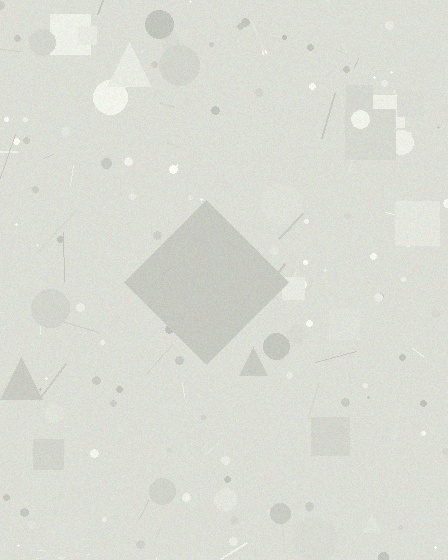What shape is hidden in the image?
A diamond is hidden in the image.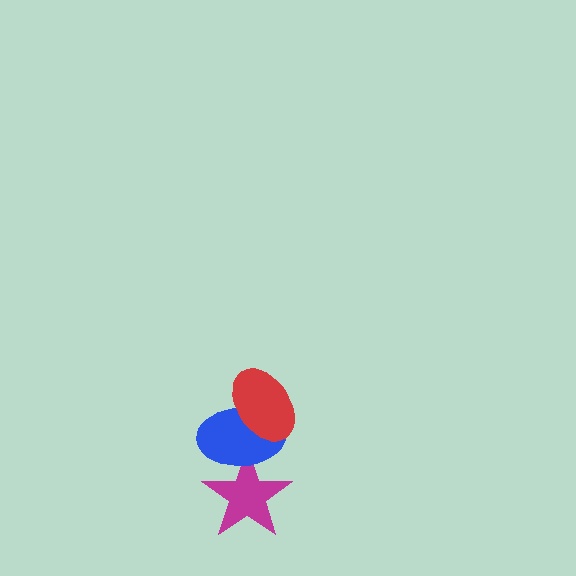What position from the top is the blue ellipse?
The blue ellipse is 2nd from the top.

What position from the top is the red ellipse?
The red ellipse is 1st from the top.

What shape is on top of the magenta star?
The blue ellipse is on top of the magenta star.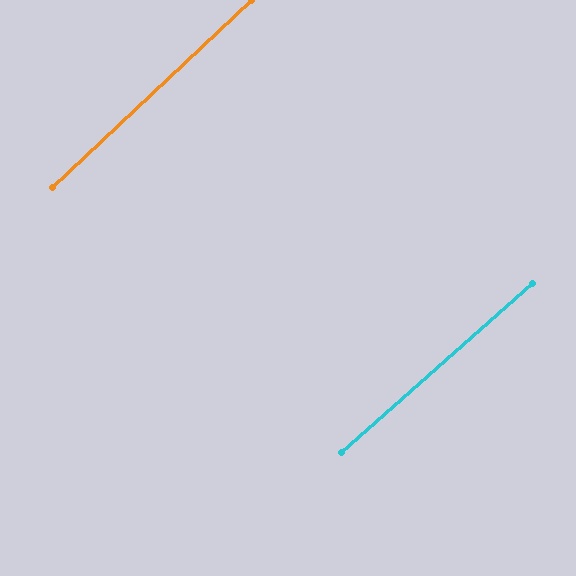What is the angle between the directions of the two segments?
Approximately 2 degrees.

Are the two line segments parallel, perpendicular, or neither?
Parallel — their directions differ by only 1.7°.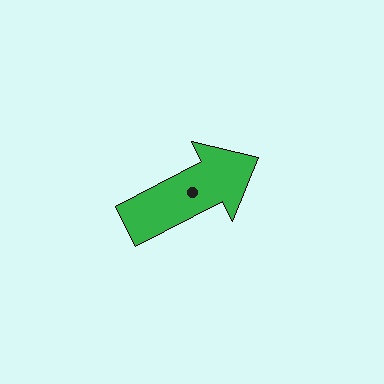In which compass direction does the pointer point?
Northeast.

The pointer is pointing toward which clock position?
Roughly 2 o'clock.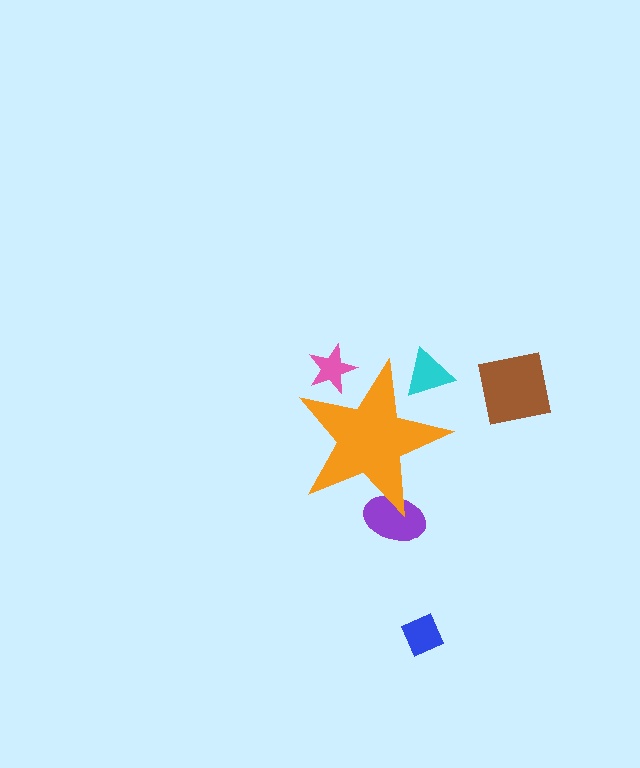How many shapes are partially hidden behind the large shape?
3 shapes are partially hidden.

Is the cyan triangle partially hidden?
Yes, the cyan triangle is partially hidden behind the orange star.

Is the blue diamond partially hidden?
No, the blue diamond is fully visible.